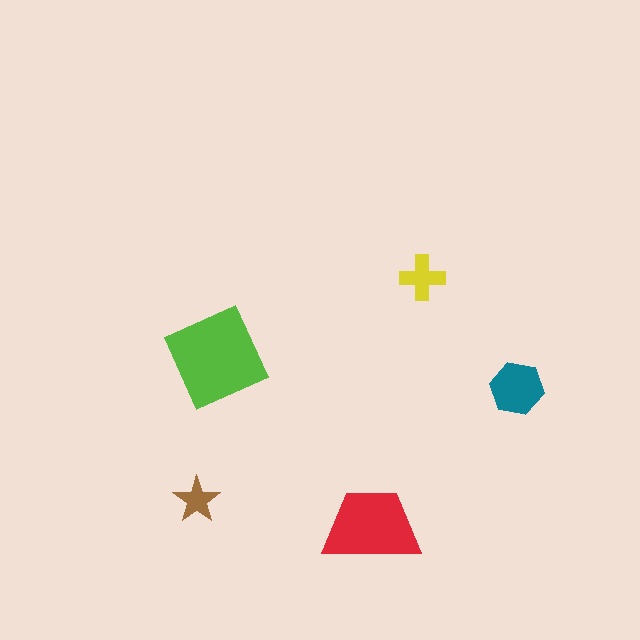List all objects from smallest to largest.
The brown star, the yellow cross, the teal hexagon, the red trapezoid, the lime square.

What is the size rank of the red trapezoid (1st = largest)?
2nd.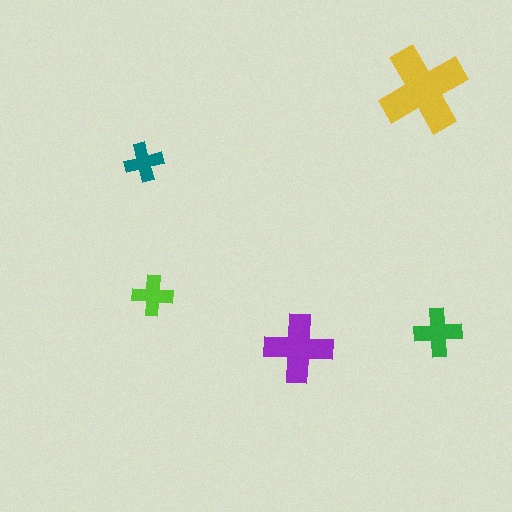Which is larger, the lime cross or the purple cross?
The purple one.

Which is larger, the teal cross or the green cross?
The green one.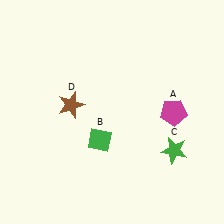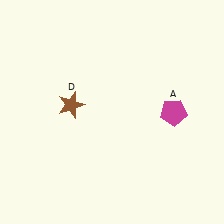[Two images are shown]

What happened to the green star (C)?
The green star (C) was removed in Image 2. It was in the bottom-right area of Image 1.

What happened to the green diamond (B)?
The green diamond (B) was removed in Image 2. It was in the bottom-left area of Image 1.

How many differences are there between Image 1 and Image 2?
There are 2 differences between the two images.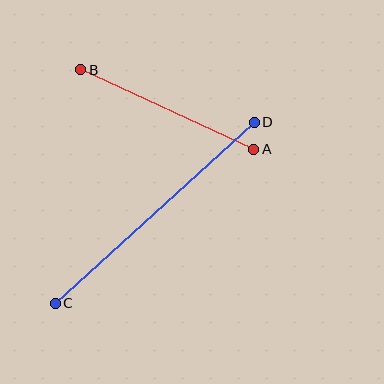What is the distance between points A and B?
The distance is approximately 190 pixels.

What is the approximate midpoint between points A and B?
The midpoint is at approximately (167, 110) pixels.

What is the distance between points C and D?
The distance is approximately 269 pixels.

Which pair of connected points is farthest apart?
Points C and D are farthest apart.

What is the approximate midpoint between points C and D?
The midpoint is at approximately (155, 213) pixels.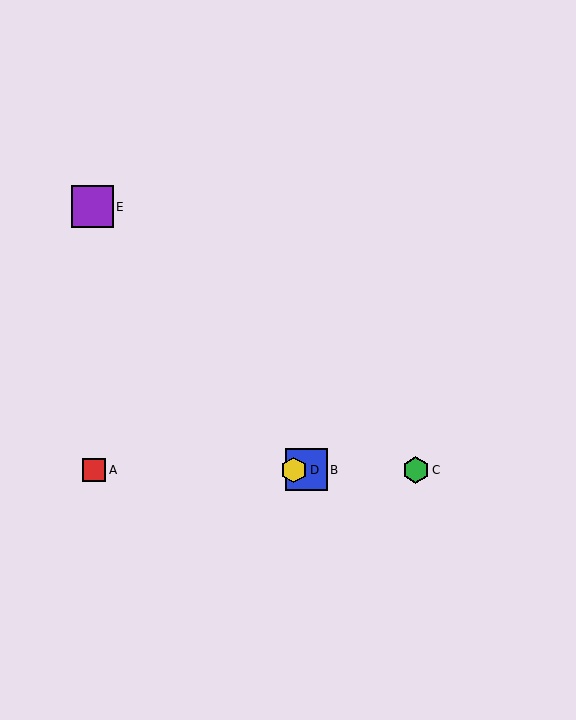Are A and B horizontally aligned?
Yes, both are at y≈470.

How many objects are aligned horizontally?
4 objects (A, B, C, D) are aligned horizontally.